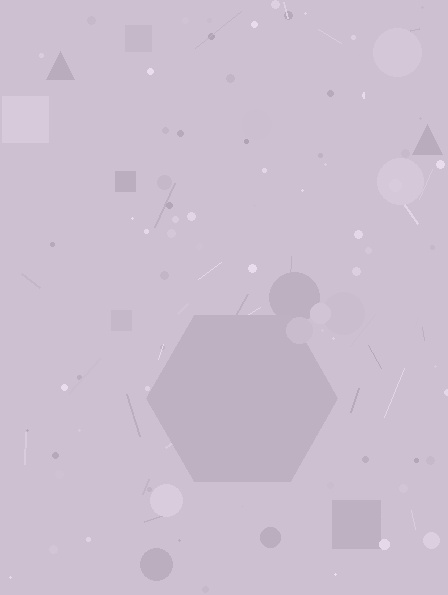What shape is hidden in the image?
A hexagon is hidden in the image.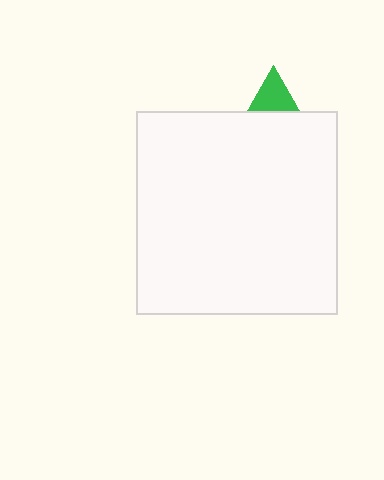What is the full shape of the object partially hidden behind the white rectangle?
The partially hidden object is a green triangle.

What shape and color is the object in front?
The object in front is a white rectangle.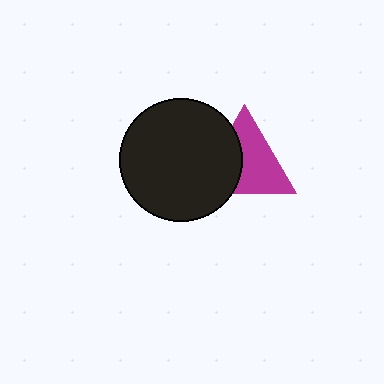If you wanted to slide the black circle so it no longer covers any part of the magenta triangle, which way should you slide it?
Slide it left — that is the most direct way to separate the two shapes.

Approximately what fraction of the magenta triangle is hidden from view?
Roughly 40% of the magenta triangle is hidden behind the black circle.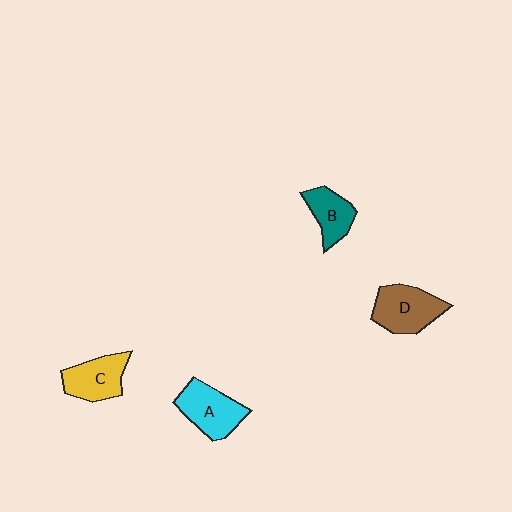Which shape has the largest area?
Shape D (brown).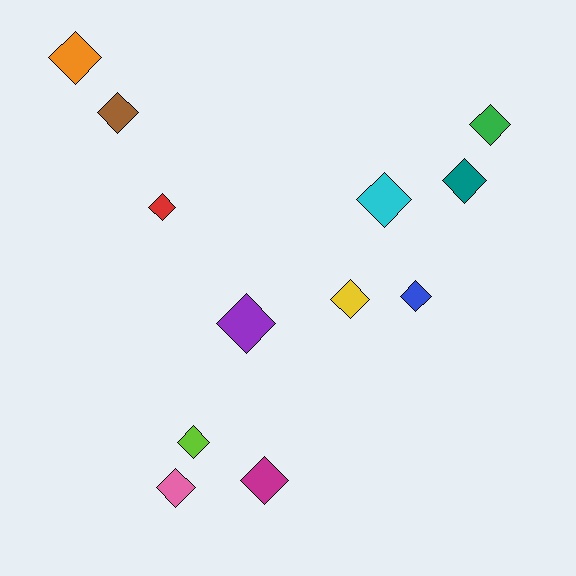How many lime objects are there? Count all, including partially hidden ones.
There is 1 lime object.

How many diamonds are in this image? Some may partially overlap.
There are 12 diamonds.